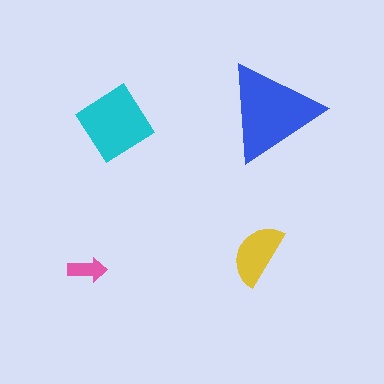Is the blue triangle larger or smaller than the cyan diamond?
Larger.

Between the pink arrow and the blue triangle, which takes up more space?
The blue triangle.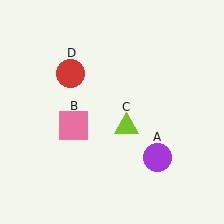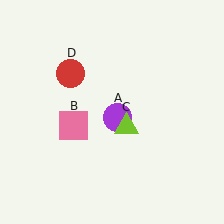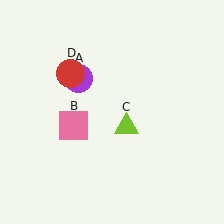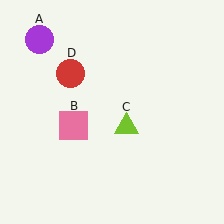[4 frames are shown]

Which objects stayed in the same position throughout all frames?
Pink square (object B) and lime triangle (object C) and red circle (object D) remained stationary.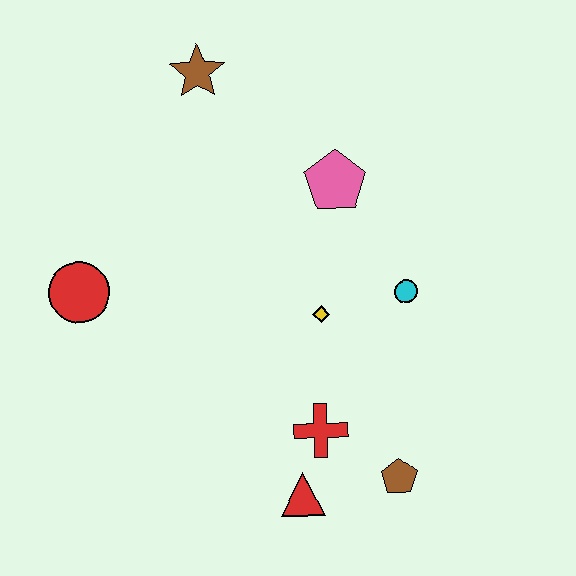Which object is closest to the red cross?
The red triangle is closest to the red cross.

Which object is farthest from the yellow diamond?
The brown star is farthest from the yellow diamond.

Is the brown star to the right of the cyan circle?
No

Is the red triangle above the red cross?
No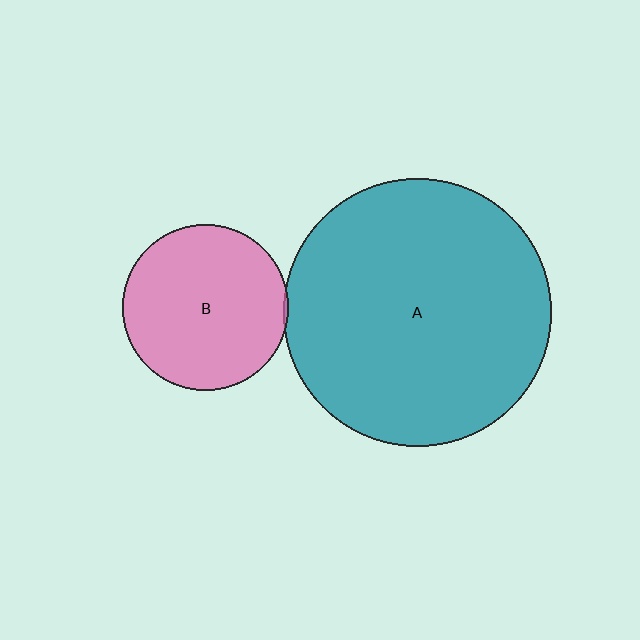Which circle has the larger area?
Circle A (teal).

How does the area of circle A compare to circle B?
Approximately 2.6 times.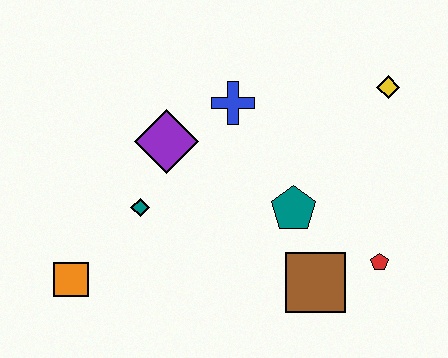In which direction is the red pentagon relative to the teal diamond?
The red pentagon is to the right of the teal diamond.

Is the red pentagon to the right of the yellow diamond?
No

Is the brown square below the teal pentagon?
Yes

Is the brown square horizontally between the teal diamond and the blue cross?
No